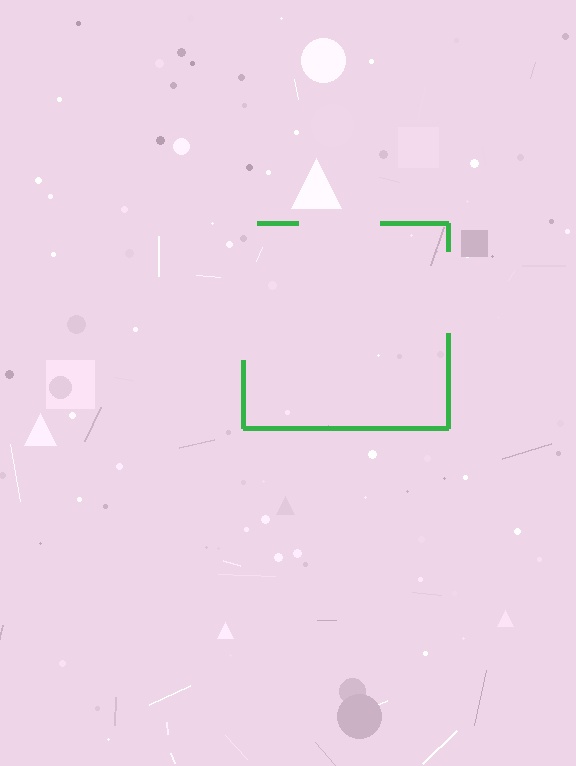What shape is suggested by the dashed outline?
The dashed outline suggests a square.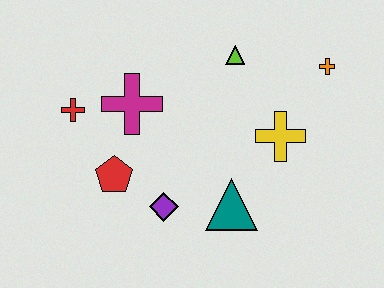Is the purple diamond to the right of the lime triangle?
No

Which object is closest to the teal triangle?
The purple diamond is closest to the teal triangle.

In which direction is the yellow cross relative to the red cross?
The yellow cross is to the right of the red cross.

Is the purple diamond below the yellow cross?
Yes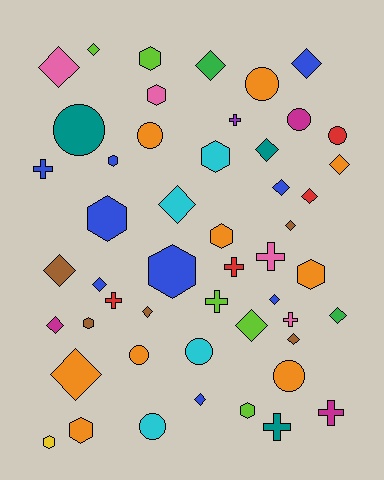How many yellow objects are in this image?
There is 1 yellow object.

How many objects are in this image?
There are 50 objects.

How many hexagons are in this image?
There are 12 hexagons.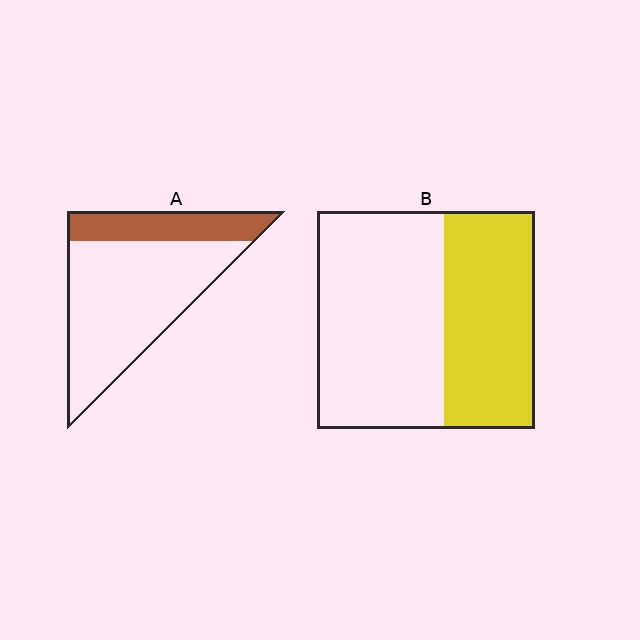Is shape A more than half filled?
No.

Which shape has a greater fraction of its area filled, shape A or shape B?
Shape B.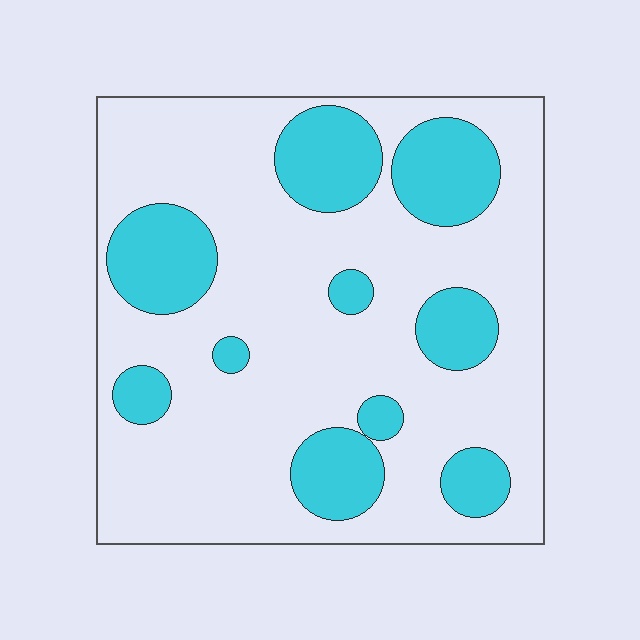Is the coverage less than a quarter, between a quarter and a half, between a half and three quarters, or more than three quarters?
Between a quarter and a half.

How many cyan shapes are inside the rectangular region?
10.